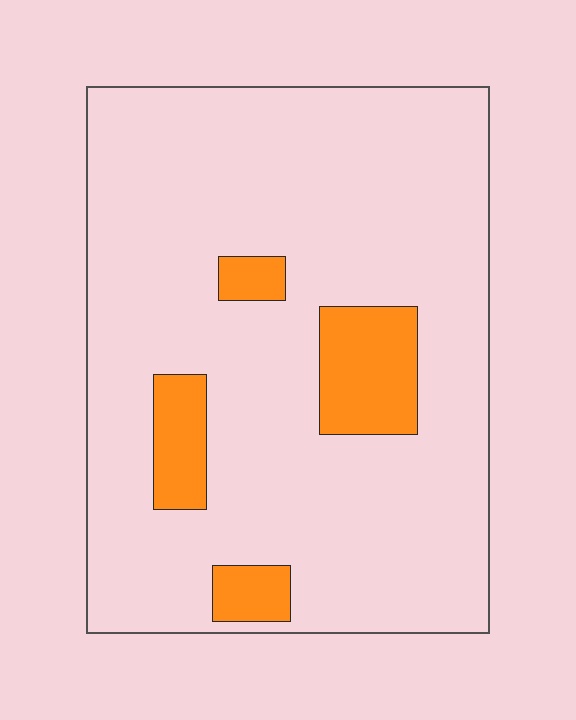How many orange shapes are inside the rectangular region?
4.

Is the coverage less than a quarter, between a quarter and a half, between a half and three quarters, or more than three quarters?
Less than a quarter.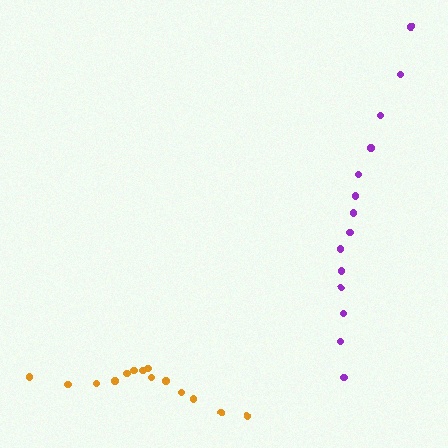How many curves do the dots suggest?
There are 2 distinct paths.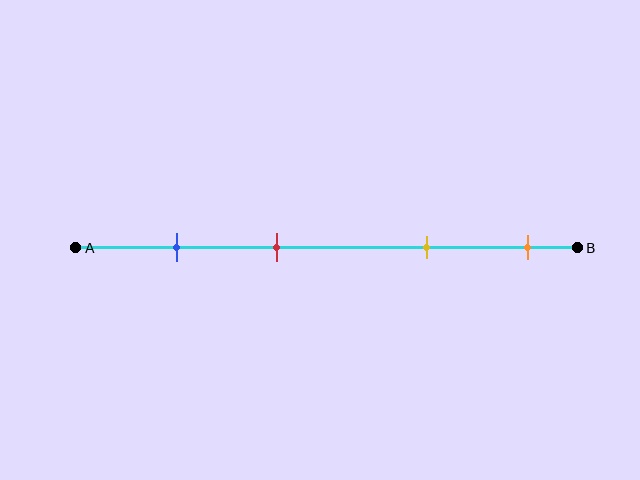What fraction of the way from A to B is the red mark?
The red mark is approximately 40% (0.4) of the way from A to B.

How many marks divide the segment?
There are 4 marks dividing the segment.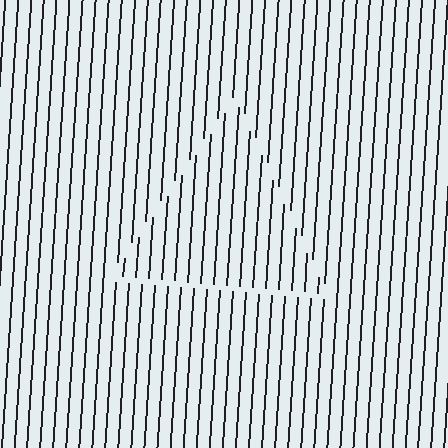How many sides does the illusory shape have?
3 sides — the line-ends trace a triangle.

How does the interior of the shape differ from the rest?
The interior of the shape contains the same grating, shifted by half a period — the contour is defined by the phase discontinuity where line-ends from the inner and outer gratings abut.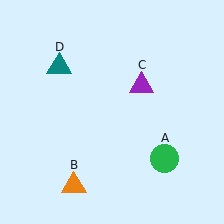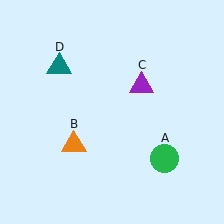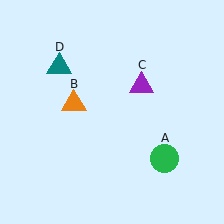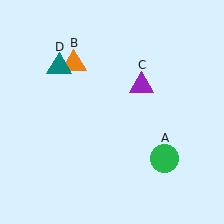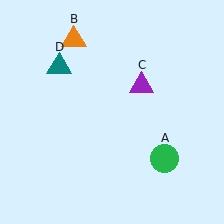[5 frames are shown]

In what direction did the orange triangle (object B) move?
The orange triangle (object B) moved up.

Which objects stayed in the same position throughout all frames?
Green circle (object A) and purple triangle (object C) and teal triangle (object D) remained stationary.